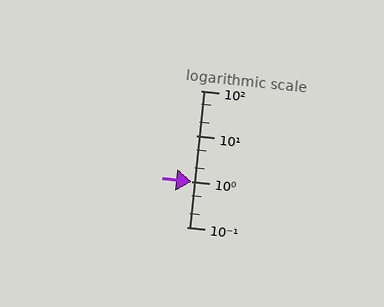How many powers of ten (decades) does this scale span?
The scale spans 3 decades, from 0.1 to 100.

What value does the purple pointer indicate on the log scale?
The pointer indicates approximately 1.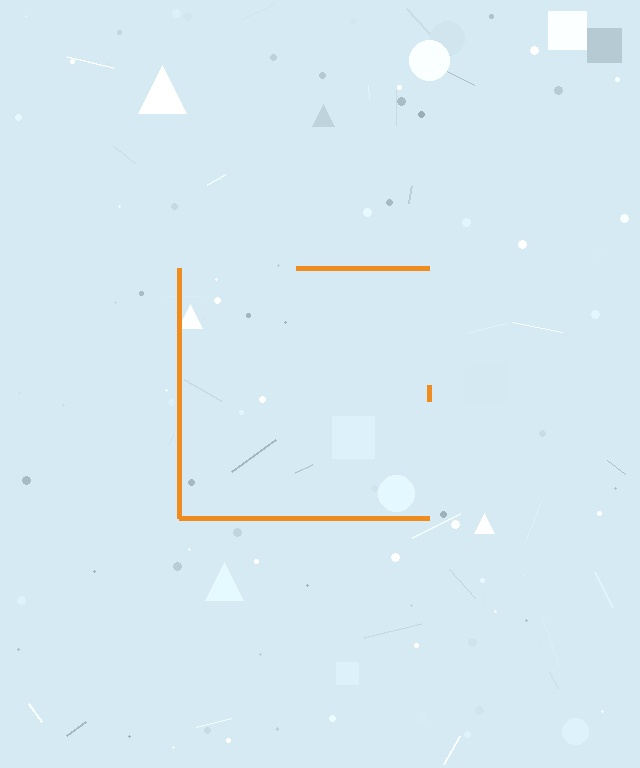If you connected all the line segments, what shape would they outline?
They would outline a square.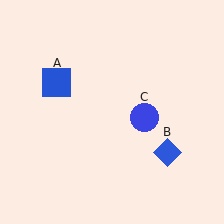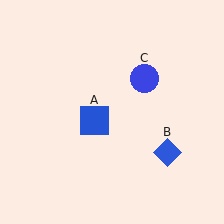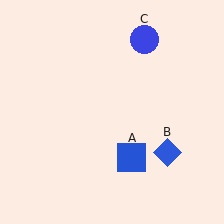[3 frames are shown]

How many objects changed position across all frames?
2 objects changed position: blue square (object A), blue circle (object C).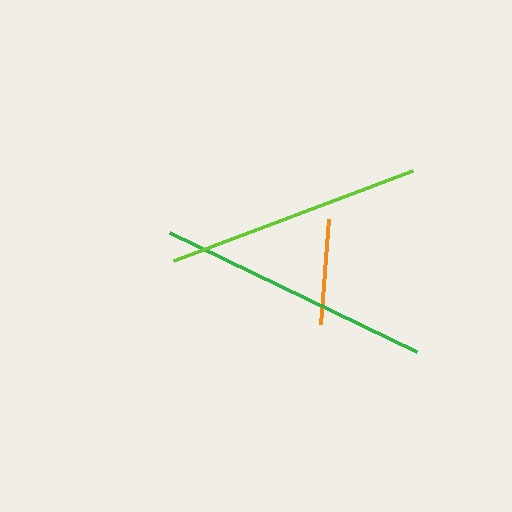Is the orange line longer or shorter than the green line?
The green line is longer than the orange line.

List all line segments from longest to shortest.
From longest to shortest: green, lime, orange.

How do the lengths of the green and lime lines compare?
The green and lime lines are approximately the same length.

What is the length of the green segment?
The green segment is approximately 274 pixels long.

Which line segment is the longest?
The green line is the longest at approximately 274 pixels.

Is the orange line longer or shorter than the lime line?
The lime line is longer than the orange line.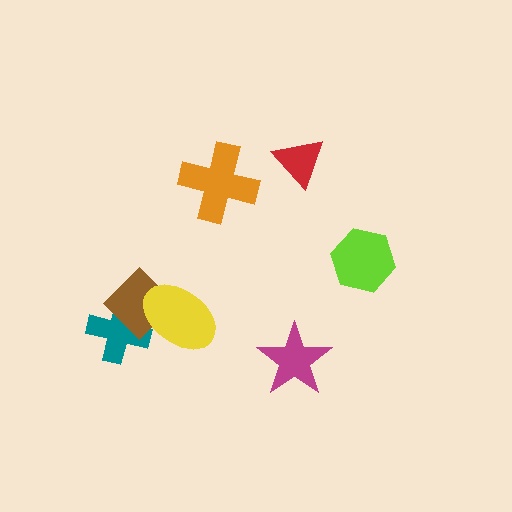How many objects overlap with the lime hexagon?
0 objects overlap with the lime hexagon.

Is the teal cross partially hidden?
Yes, it is partially covered by another shape.